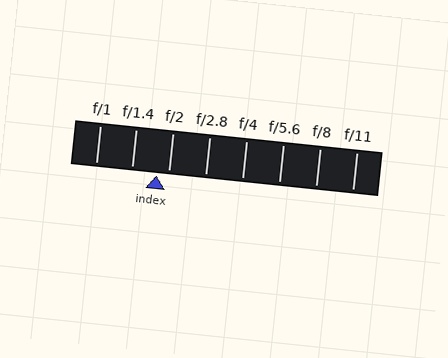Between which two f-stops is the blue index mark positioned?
The index mark is between f/1.4 and f/2.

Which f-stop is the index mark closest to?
The index mark is closest to f/2.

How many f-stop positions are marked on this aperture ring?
There are 8 f-stop positions marked.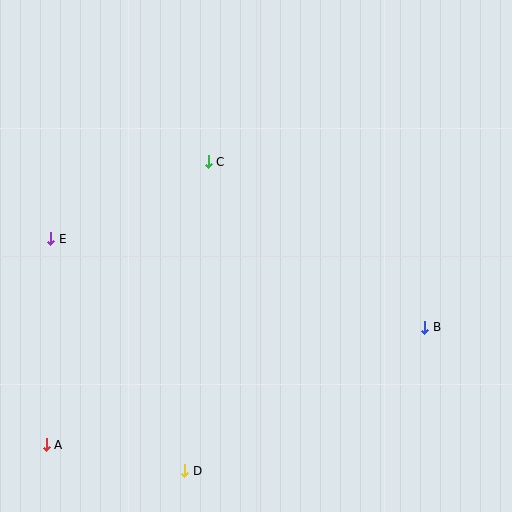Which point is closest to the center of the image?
Point C at (208, 162) is closest to the center.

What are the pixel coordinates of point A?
Point A is at (46, 445).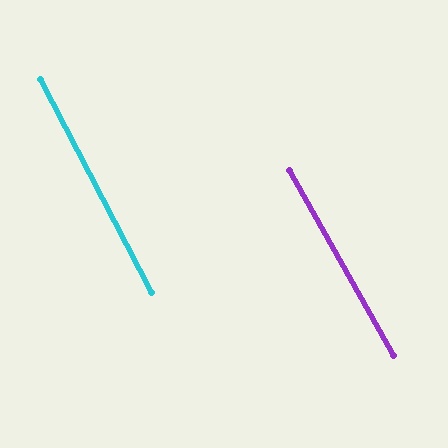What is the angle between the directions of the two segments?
Approximately 2 degrees.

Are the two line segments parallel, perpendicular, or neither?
Parallel — their directions differ by only 2.0°.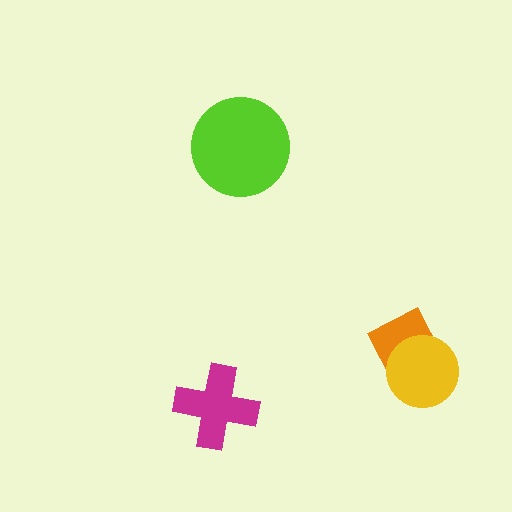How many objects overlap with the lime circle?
0 objects overlap with the lime circle.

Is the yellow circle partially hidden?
No, no other shape covers it.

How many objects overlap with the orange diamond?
1 object overlaps with the orange diamond.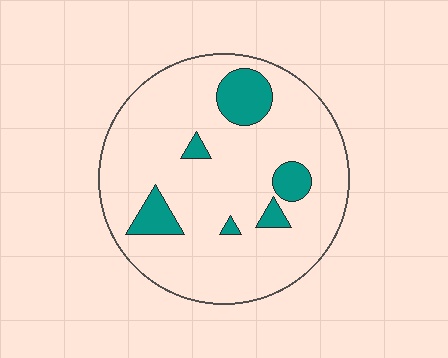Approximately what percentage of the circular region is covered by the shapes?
Approximately 15%.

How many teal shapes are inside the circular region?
6.